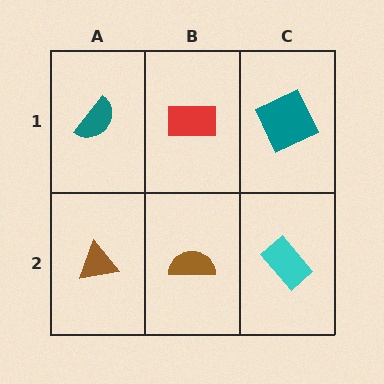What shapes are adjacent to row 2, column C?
A teal square (row 1, column C), a brown semicircle (row 2, column B).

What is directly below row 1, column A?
A brown triangle.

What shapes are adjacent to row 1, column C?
A cyan rectangle (row 2, column C), a red rectangle (row 1, column B).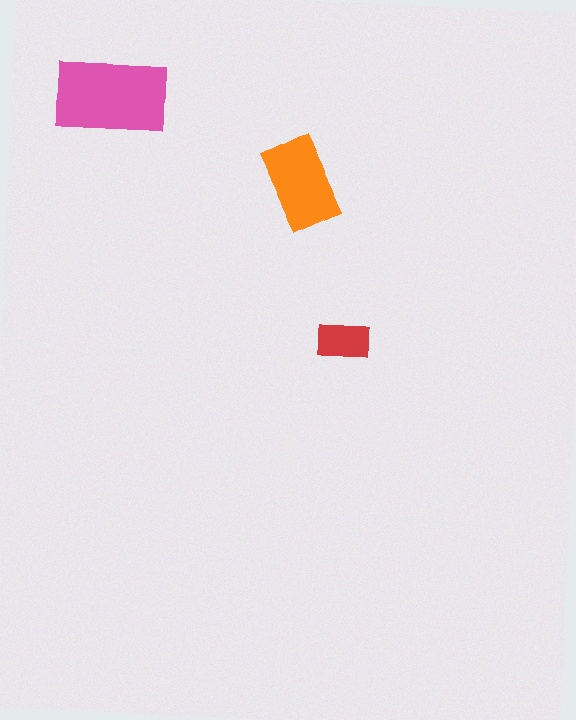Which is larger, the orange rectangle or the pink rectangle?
The pink one.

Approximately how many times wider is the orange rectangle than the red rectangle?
About 2 times wider.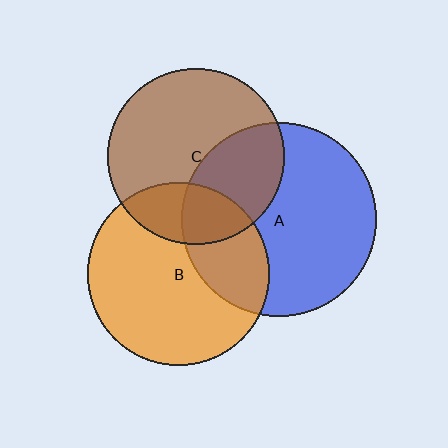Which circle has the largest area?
Circle A (blue).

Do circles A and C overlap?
Yes.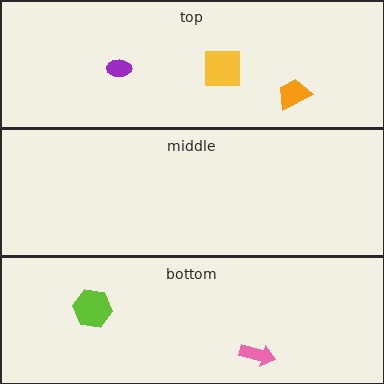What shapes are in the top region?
The yellow square, the purple ellipse, the orange trapezoid.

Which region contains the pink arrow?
The bottom region.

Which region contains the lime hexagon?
The bottom region.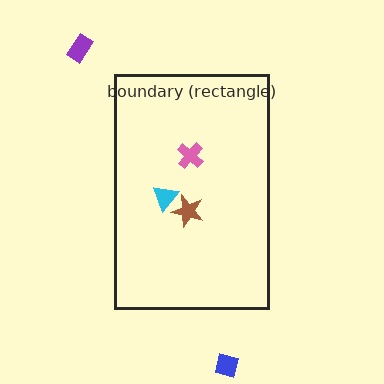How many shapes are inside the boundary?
3 inside, 2 outside.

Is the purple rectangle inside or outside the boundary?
Outside.